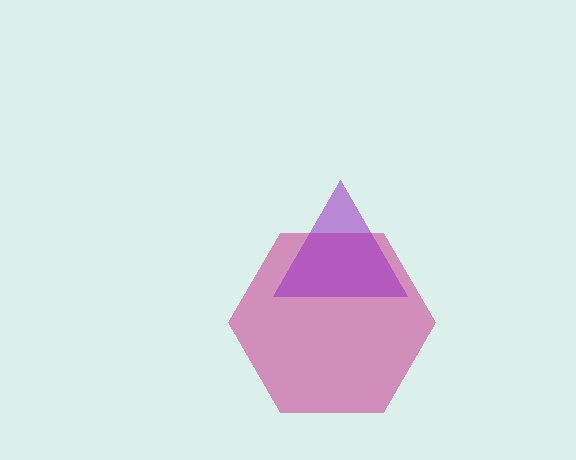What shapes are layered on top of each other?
The layered shapes are: a magenta hexagon, a purple triangle.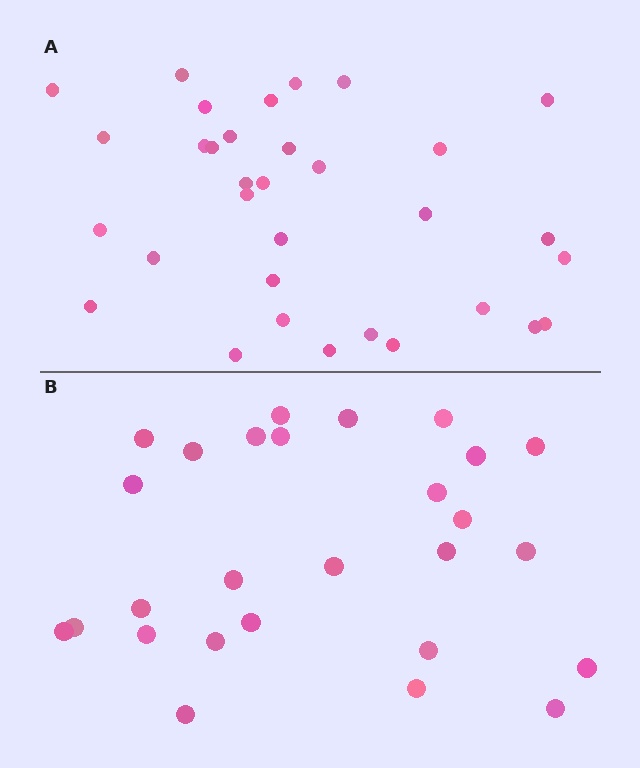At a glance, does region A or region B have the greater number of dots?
Region A (the top region) has more dots.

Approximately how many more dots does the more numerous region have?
Region A has about 6 more dots than region B.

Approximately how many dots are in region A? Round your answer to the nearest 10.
About 30 dots. (The exact count is 33, which rounds to 30.)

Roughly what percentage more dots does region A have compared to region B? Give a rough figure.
About 20% more.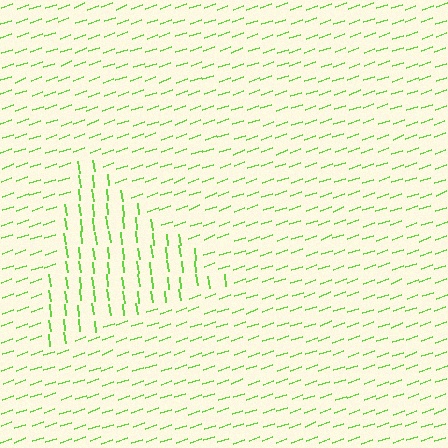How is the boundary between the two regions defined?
The boundary is defined purely by a change in line orientation (approximately 78 degrees difference). All lines are the same color and thickness.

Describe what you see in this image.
The image is filled with small lime line segments. A triangle region in the image has lines oriented differently from the surrounding lines, creating a visible texture boundary.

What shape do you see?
I see a triangle.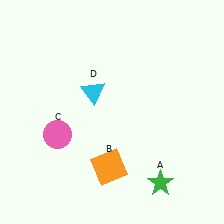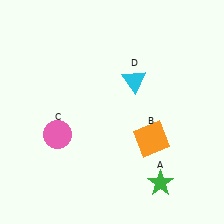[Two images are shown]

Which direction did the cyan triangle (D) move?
The cyan triangle (D) moved right.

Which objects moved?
The objects that moved are: the orange square (B), the cyan triangle (D).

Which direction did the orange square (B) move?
The orange square (B) moved right.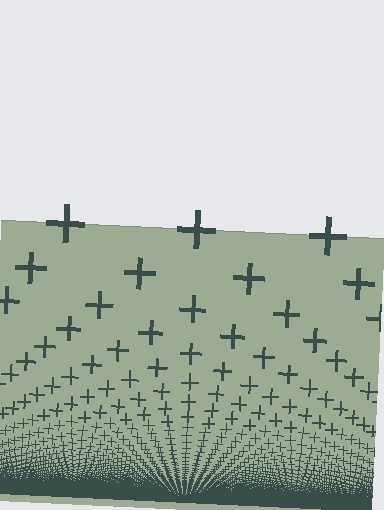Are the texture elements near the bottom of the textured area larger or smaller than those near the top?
Smaller. The gradient is inverted — elements near the bottom are smaller and denser.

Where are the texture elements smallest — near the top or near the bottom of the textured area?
Near the bottom.